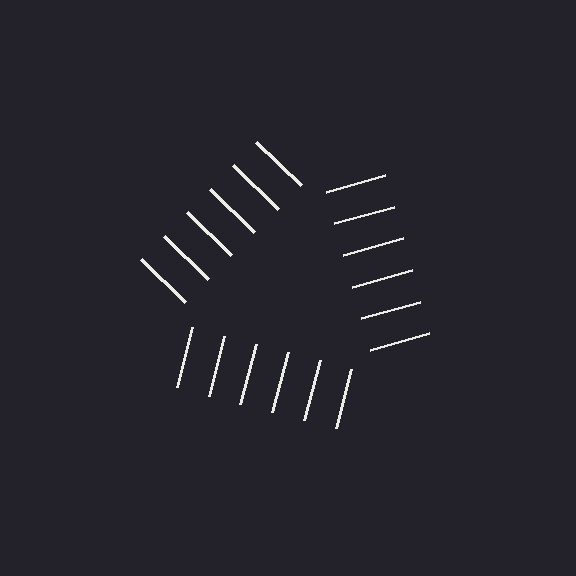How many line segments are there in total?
18 — 6 along each of the 3 edges.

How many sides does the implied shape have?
3 sides — the line-ends trace a triangle.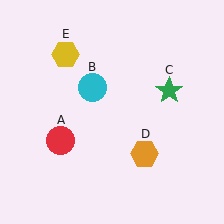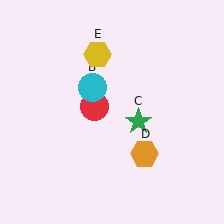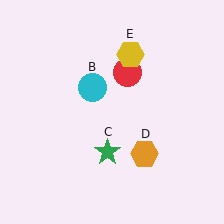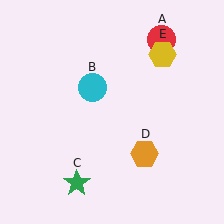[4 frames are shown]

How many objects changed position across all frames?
3 objects changed position: red circle (object A), green star (object C), yellow hexagon (object E).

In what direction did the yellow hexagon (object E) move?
The yellow hexagon (object E) moved right.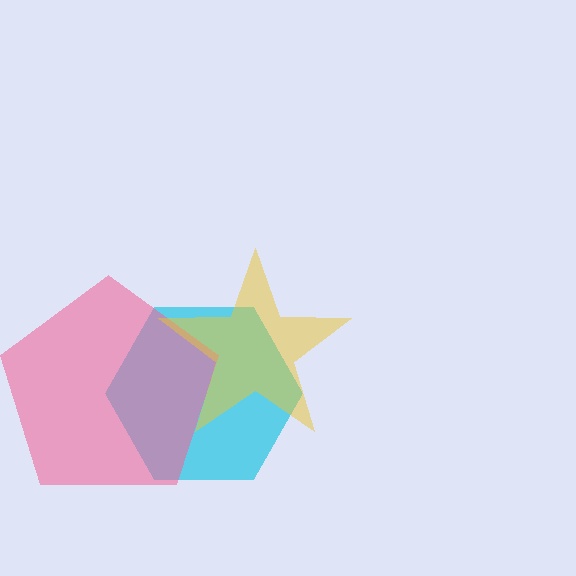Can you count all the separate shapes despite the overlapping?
Yes, there are 3 separate shapes.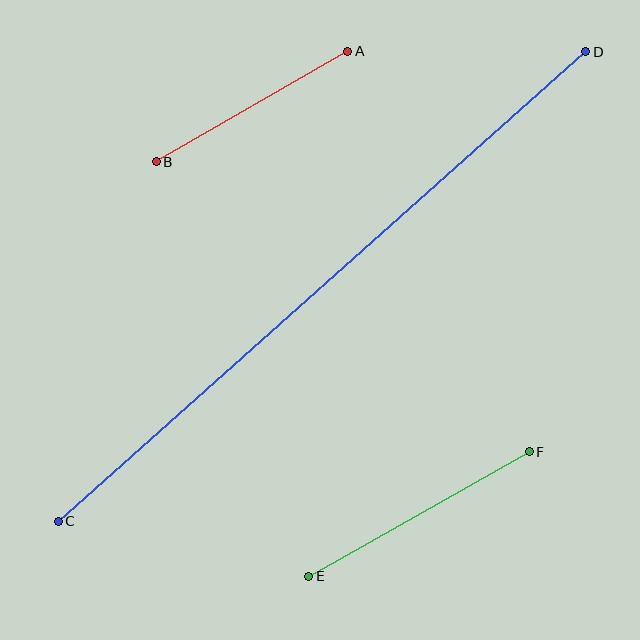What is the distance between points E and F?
The distance is approximately 253 pixels.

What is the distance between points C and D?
The distance is approximately 706 pixels.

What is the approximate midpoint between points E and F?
The midpoint is at approximately (419, 514) pixels.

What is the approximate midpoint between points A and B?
The midpoint is at approximately (252, 107) pixels.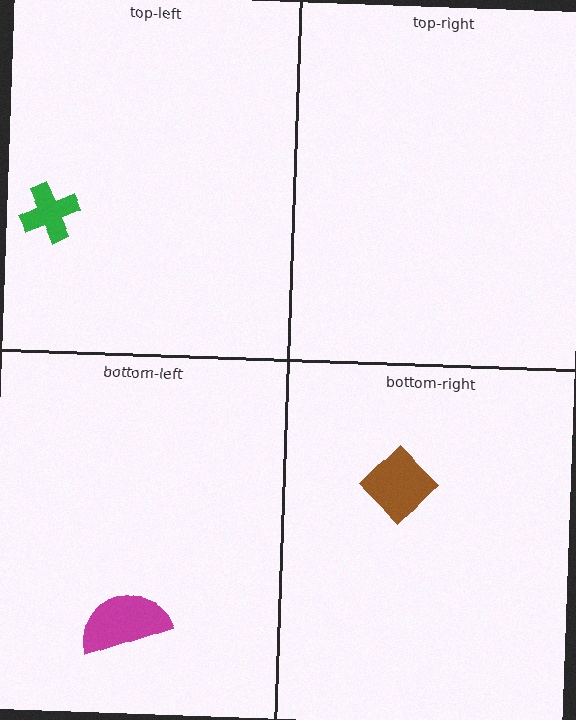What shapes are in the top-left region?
The green cross.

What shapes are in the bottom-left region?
The magenta semicircle.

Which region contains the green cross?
The top-left region.